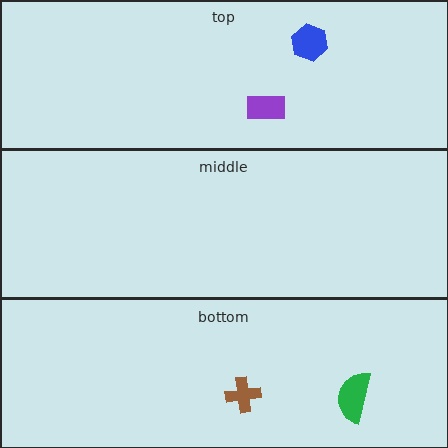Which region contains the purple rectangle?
The top region.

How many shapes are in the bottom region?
2.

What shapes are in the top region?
The blue hexagon, the purple rectangle.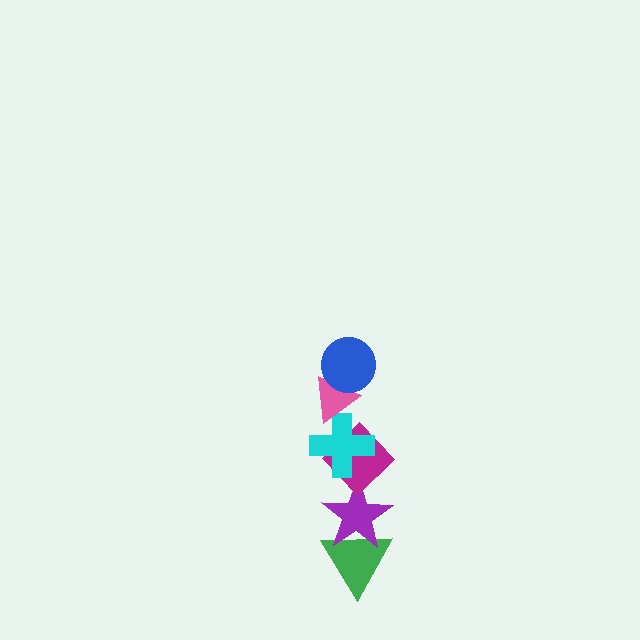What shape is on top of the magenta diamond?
The cyan cross is on top of the magenta diamond.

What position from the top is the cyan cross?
The cyan cross is 3rd from the top.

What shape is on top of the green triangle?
The purple star is on top of the green triangle.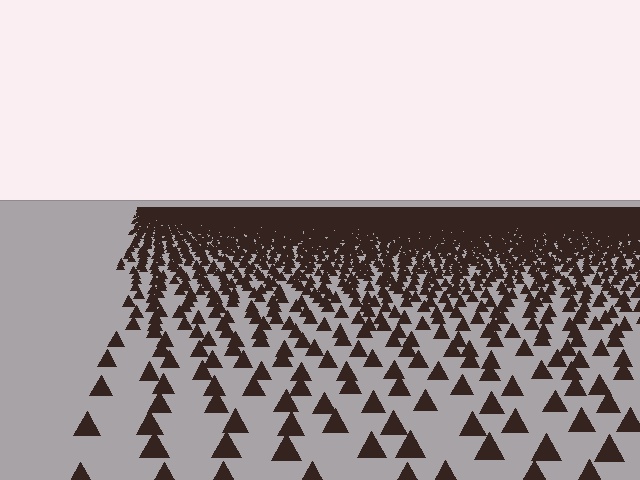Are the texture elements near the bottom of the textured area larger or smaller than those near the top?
Larger. Near the bottom, elements are closer to the viewer and appear at a bigger on-screen size.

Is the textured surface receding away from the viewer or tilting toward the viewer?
The surface is receding away from the viewer. Texture elements get smaller and denser toward the top.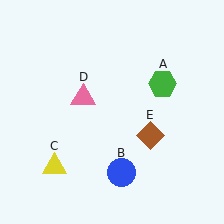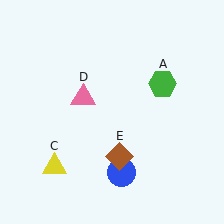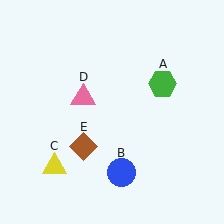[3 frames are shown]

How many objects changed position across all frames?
1 object changed position: brown diamond (object E).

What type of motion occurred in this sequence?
The brown diamond (object E) rotated clockwise around the center of the scene.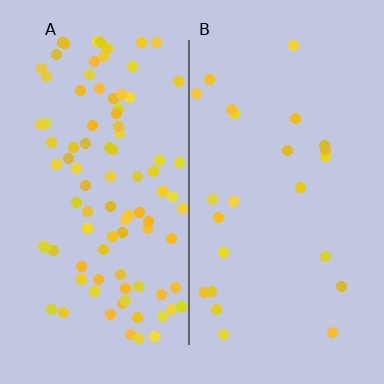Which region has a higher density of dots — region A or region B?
A (the left).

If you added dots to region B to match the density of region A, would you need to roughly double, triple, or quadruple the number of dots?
Approximately quadruple.